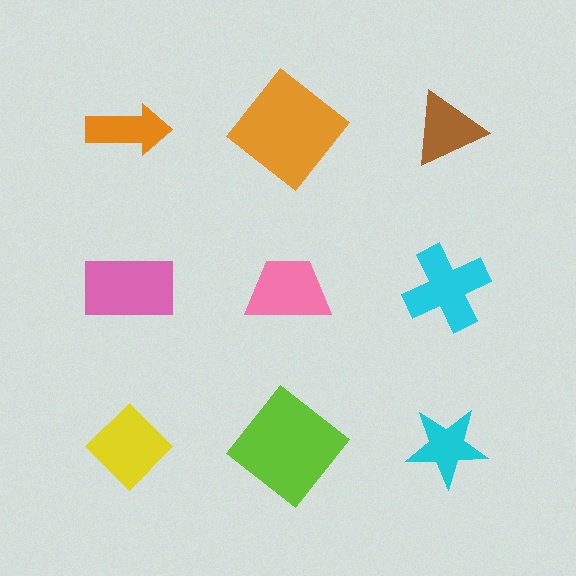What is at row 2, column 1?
A pink rectangle.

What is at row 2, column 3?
A cyan cross.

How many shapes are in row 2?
3 shapes.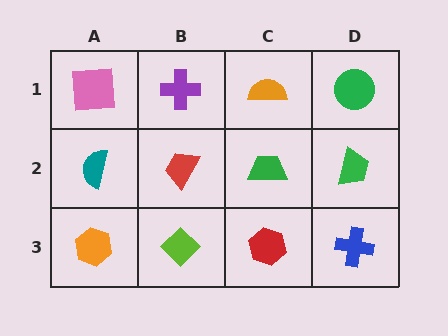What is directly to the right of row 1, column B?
An orange semicircle.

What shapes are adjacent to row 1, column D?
A green trapezoid (row 2, column D), an orange semicircle (row 1, column C).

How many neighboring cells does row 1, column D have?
2.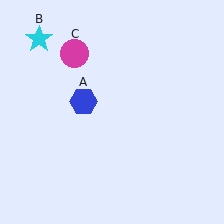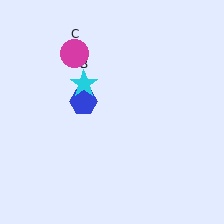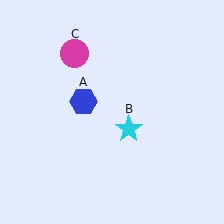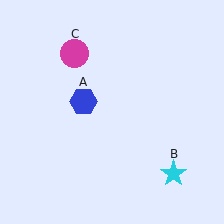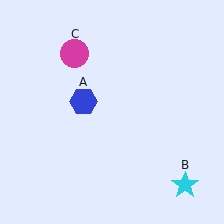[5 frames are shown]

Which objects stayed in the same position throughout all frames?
Blue hexagon (object A) and magenta circle (object C) remained stationary.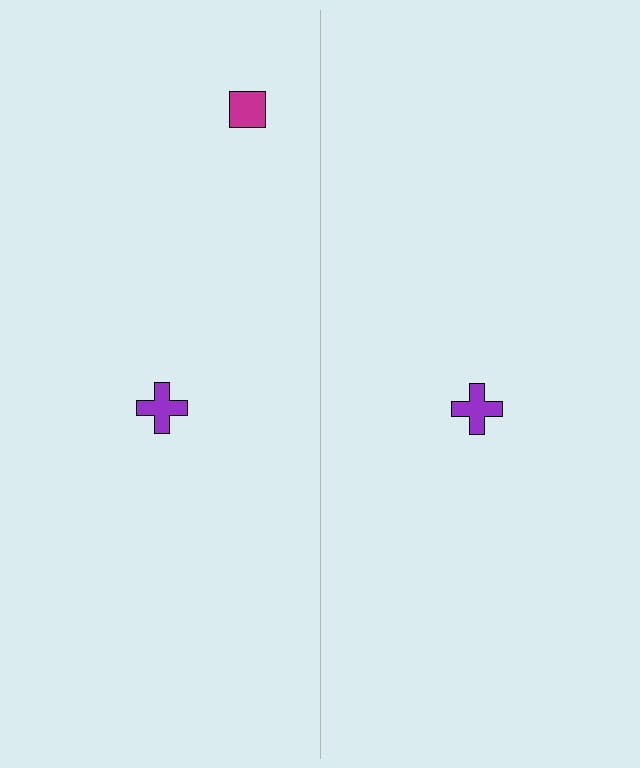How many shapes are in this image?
There are 3 shapes in this image.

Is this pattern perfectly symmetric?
No, the pattern is not perfectly symmetric. A magenta square is missing from the right side.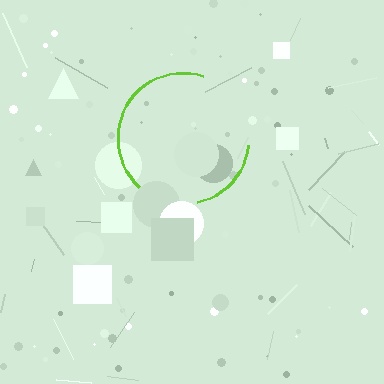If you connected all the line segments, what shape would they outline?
They would outline a circle.